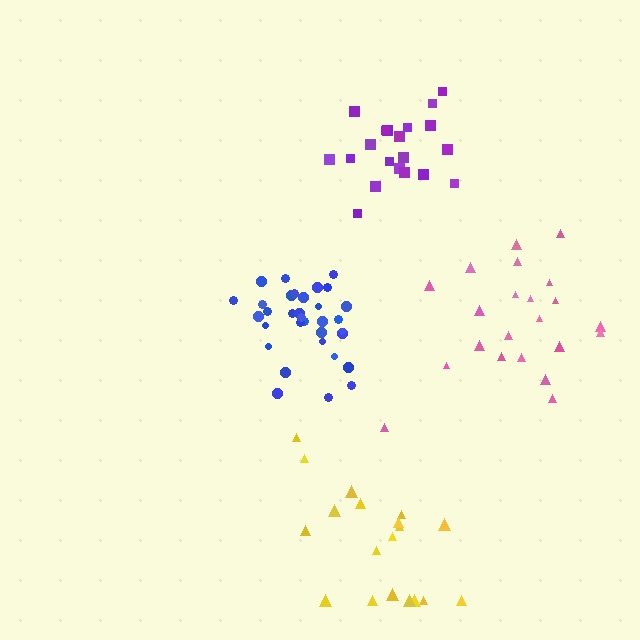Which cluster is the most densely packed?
Blue.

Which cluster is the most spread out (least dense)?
Pink.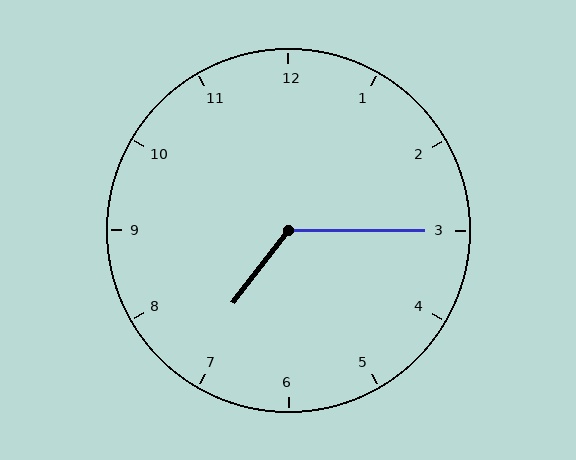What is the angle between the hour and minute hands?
Approximately 128 degrees.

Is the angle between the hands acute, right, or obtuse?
It is obtuse.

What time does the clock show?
7:15.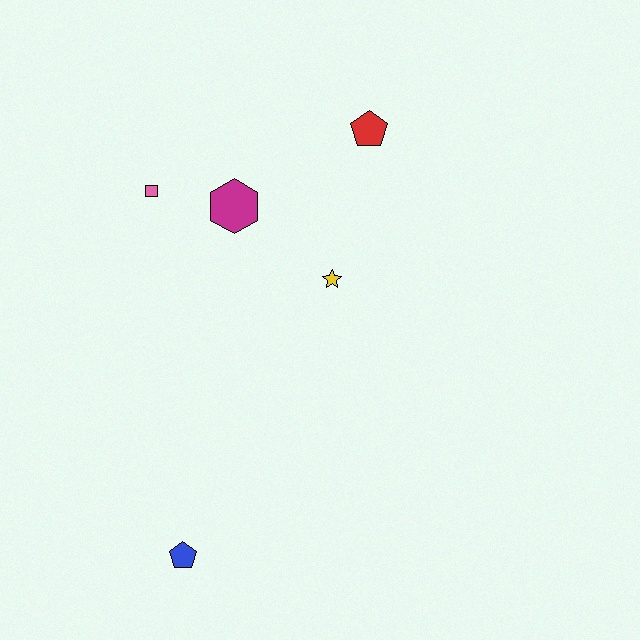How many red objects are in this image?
There is 1 red object.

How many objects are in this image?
There are 5 objects.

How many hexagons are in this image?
There is 1 hexagon.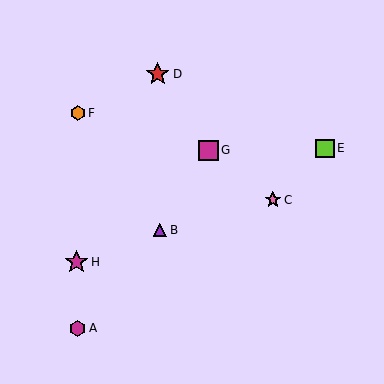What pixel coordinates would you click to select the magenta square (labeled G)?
Click at (208, 150) to select the magenta square G.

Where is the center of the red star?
The center of the red star is at (158, 74).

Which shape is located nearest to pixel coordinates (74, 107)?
The orange hexagon (labeled F) at (78, 113) is nearest to that location.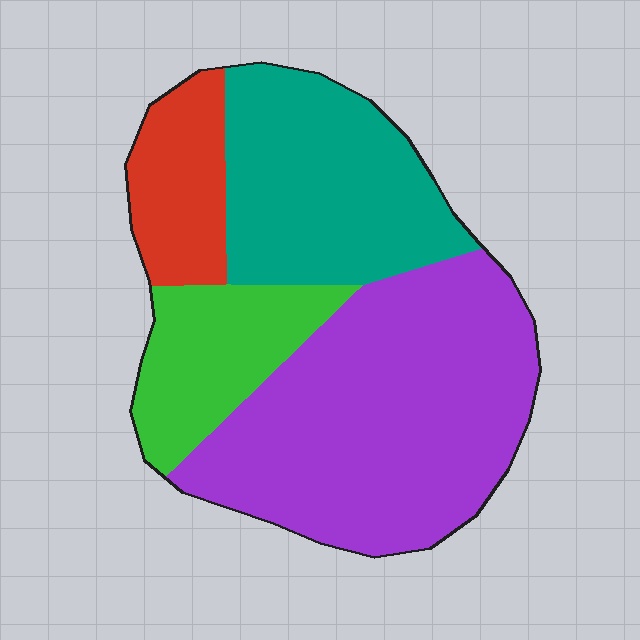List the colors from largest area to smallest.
From largest to smallest: purple, teal, green, red.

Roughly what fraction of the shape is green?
Green takes up about one sixth (1/6) of the shape.